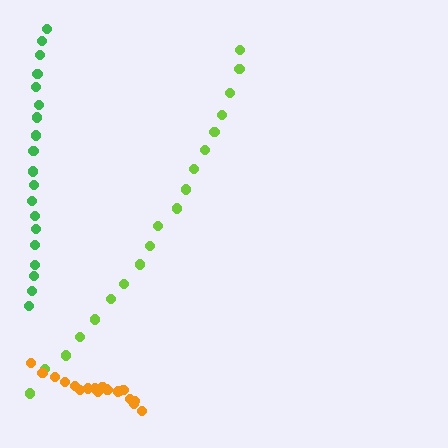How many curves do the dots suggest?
There are 3 distinct paths.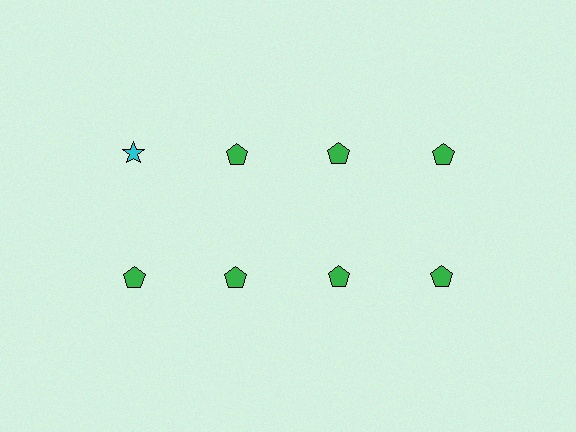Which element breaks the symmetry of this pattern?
The cyan star in the top row, leftmost column breaks the symmetry. All other shapes are green pentagons.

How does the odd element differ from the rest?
It differs in both color (cyan instead of green) and shape (star instead of pentagon).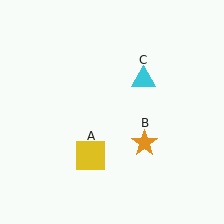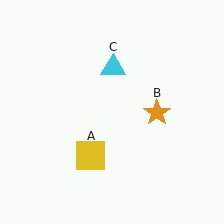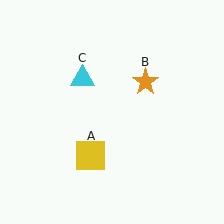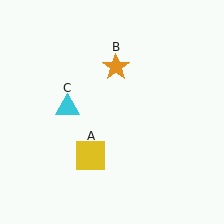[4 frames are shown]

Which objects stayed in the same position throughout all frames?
Yellow square (object A) remained stationary.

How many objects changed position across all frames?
2 objects changed position: orange star (object B), cyan triangle (object C).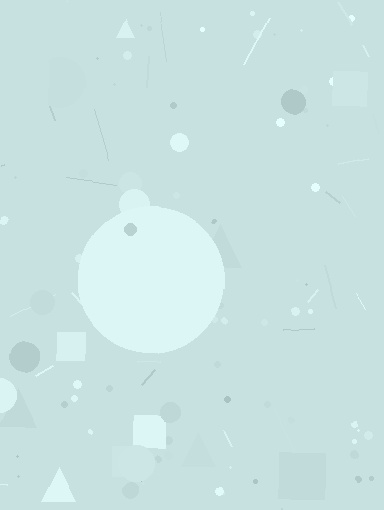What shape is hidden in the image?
A circle is hidden in the image.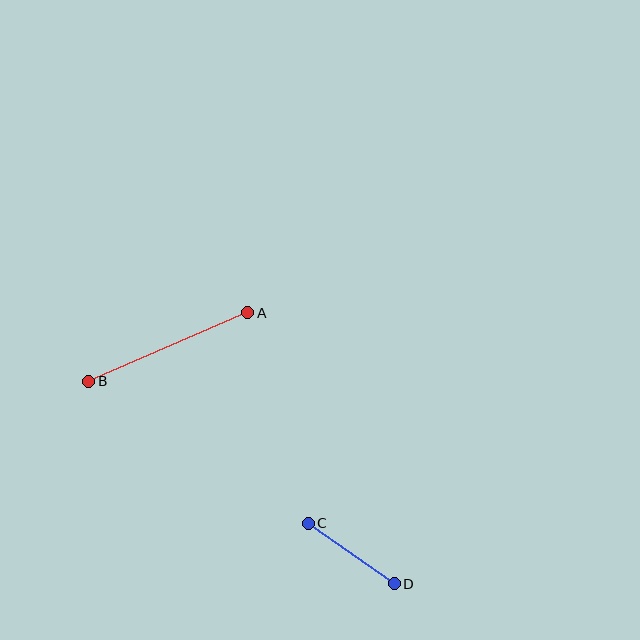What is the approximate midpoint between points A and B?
The midpoint is at approximately (168, 347) pixels.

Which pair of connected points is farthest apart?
Points A and B are farthest apart.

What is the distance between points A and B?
The distance is approximately 173 pixels.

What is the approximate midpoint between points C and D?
The midpoint is at approximately (351, 553) pixels.